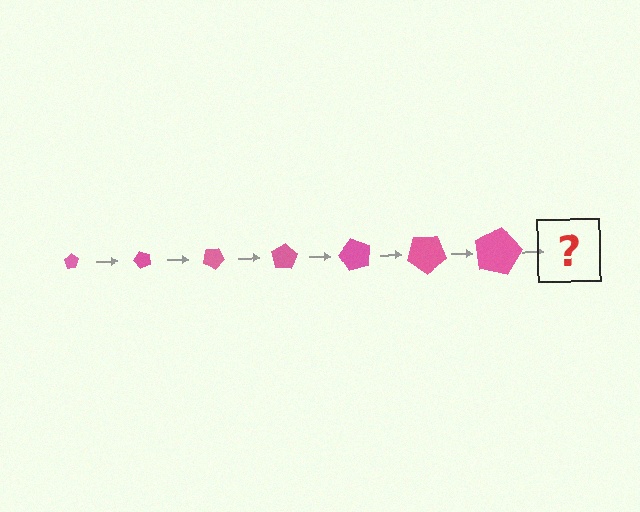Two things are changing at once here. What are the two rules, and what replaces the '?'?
The two rules are that the pentagon grows larger each step and it rotates 50 degrees each step. The '?' should be a pentagon, larger than the previous one and rotated 350 degrees from the start.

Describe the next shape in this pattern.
It should be a pentagon, larger than the previous one and rotated 350 degrees from the start.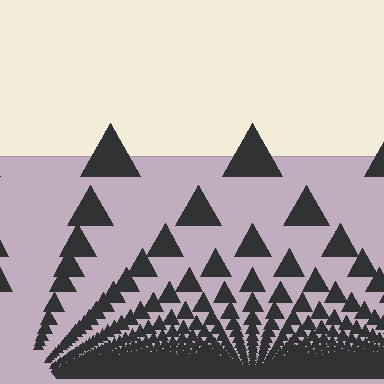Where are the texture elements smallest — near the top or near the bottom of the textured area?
Near the bottom.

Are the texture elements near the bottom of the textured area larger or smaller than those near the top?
Smaller. The gradient is inverted — elements near the bottom are smaller and denser.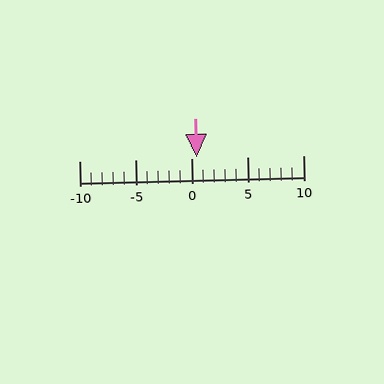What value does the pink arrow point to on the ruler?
The pink arrow points to approximately 0.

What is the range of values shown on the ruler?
The ruler shows values from -10 to 10.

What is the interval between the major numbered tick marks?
The major tick marks are spaced 5 units apart.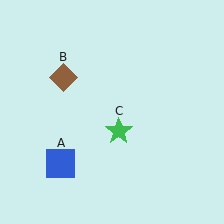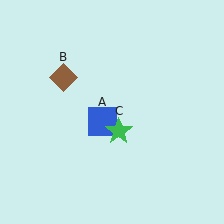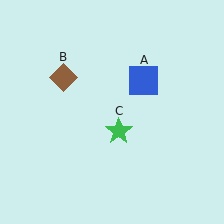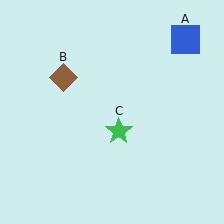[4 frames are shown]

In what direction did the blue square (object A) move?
The blue square (object A) moved up and to the right.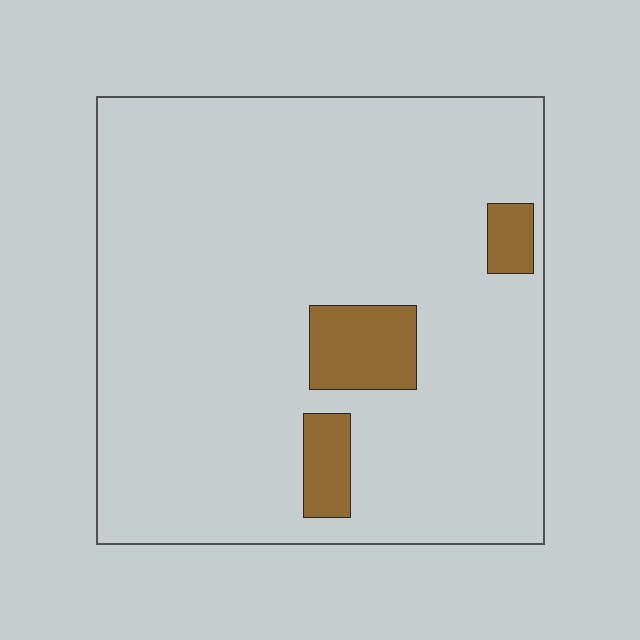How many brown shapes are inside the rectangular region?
3.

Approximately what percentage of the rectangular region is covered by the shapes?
Approximately 10%.